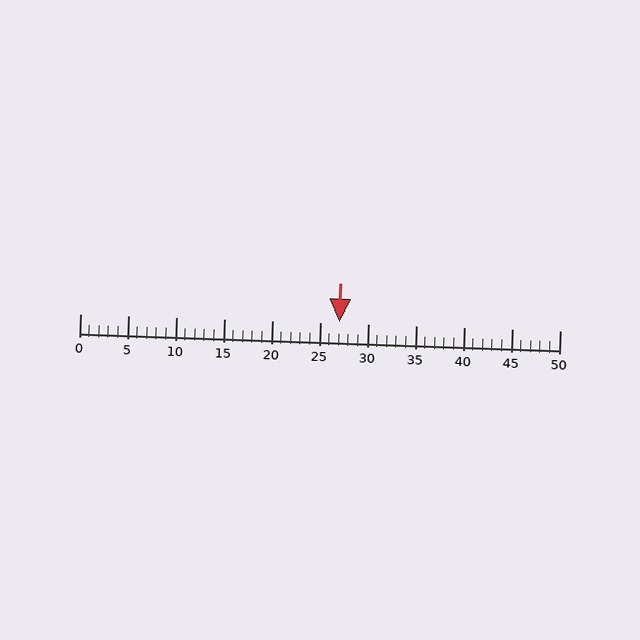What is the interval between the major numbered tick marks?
The major tick marks are spaced 5 units apart.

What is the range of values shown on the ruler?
The ruler shows values from 0 to 50.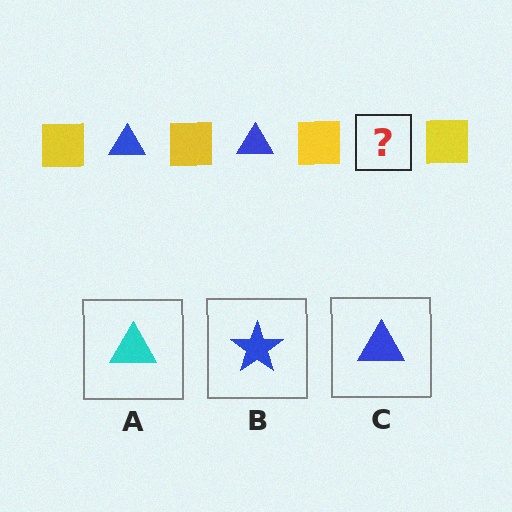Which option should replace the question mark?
Option C.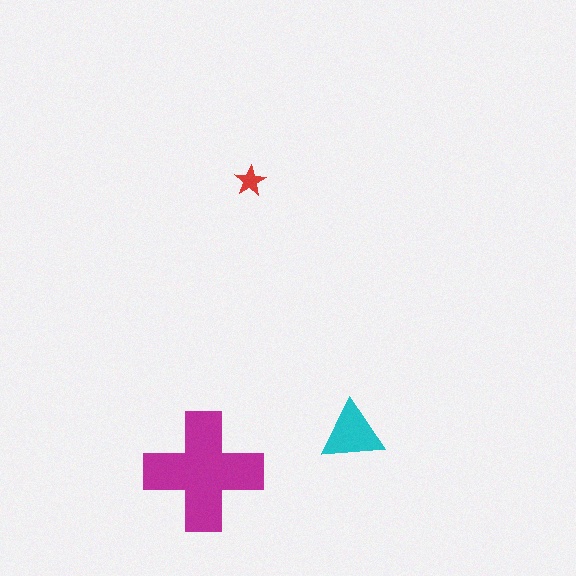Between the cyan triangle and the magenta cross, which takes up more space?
The magenta cross.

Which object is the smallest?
The red star.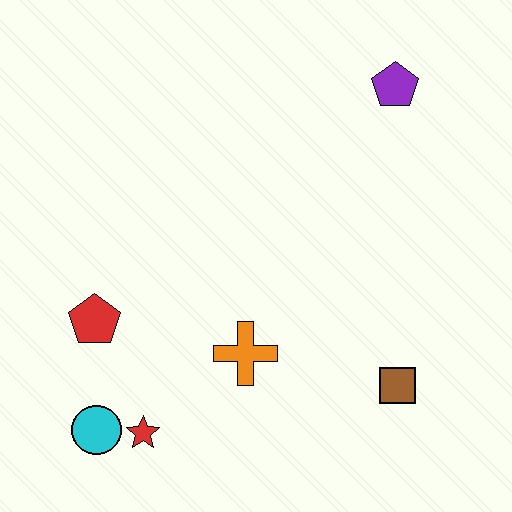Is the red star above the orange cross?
No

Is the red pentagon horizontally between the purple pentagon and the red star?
No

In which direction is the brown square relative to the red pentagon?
The brown square is to the right of the red pentagon.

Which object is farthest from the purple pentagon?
The cyan circle is farthest from the purple pentagon.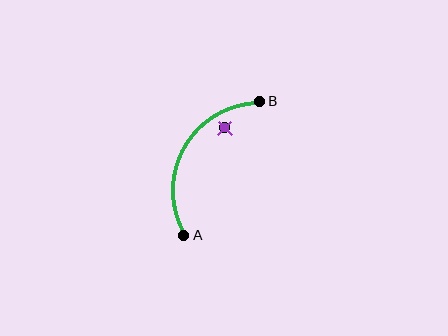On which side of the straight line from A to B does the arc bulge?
The arc bulges to the left of the straight line connecting A and B.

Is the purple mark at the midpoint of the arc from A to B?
No — the purple mark does not lie on the arc at all. It sits slightly inside the curve.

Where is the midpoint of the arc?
The arc midpoint is the point on the curve farthest from the straight line joining A and B. It sits to the left of that line.